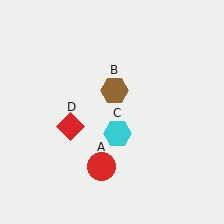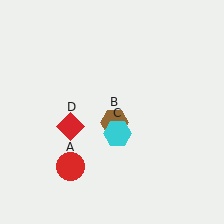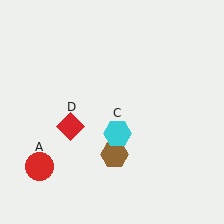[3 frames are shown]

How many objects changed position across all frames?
2 objects changed position: red circle (object A), brown hexagon (object B).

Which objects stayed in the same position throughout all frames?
Cyan hexagon (object C) and red diamond (object D) remained stationary.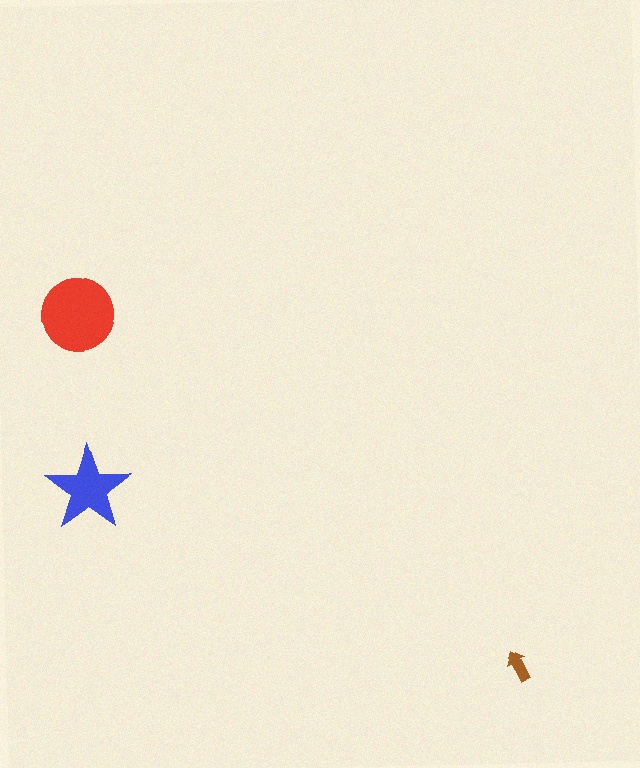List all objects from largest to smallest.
The red circle, the blue star, the brown arrow.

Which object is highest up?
The red circle is topmost.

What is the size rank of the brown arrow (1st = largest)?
3rd.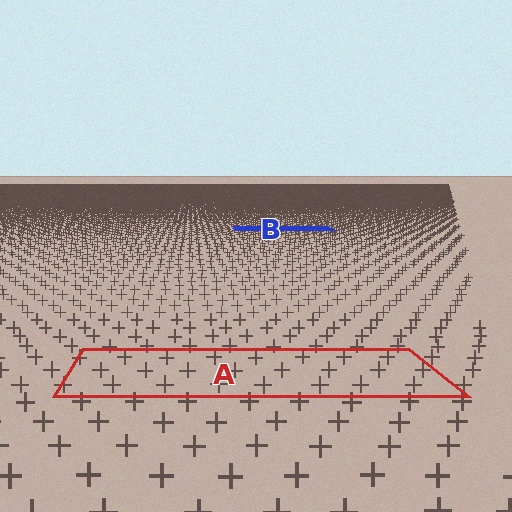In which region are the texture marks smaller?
The texture marks are smaller in region B, because it is farther away.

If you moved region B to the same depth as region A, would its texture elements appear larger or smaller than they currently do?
They would appear larger. At a closer depth, the same texture elements are projected at a bigger on-screen size.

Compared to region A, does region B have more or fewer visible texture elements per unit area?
Region B has more texture elements per unit area — they are packed more densely because it is farther away.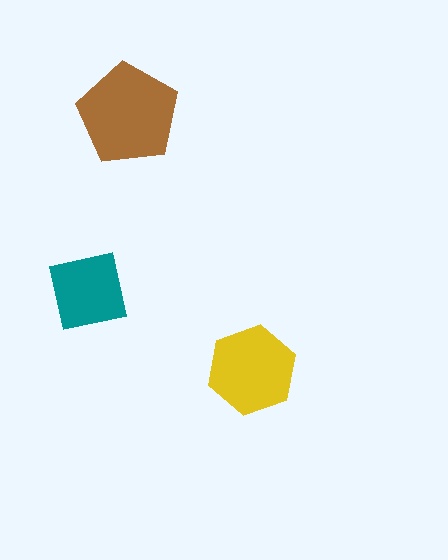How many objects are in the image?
There are 3 objects in the image.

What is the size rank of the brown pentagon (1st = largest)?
1st.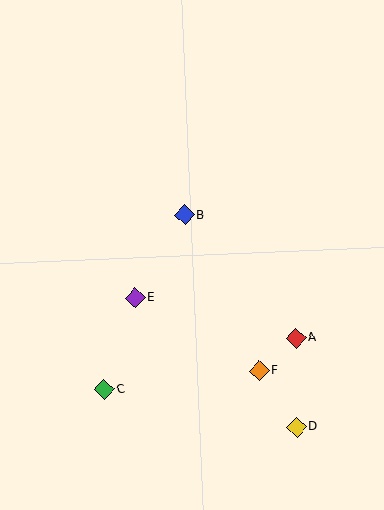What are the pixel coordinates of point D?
Point D is at (296, 427).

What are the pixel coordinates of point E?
Point E is at (135, 298).